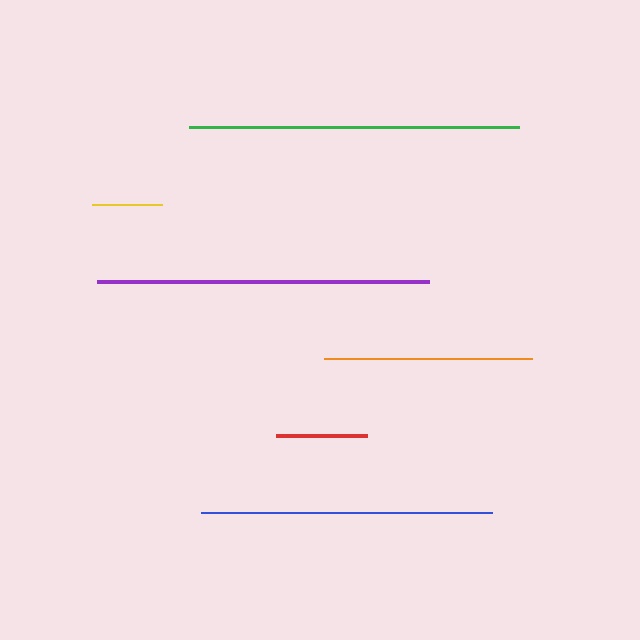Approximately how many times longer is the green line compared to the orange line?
The green line is approximately 1.6 times the length of the orange line.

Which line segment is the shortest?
The yellow line is the shortest at approximately 70 pixels.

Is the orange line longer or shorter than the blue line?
The blue line is longer than the orange line.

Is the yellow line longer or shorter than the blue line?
The blue line is longer than the yellow line.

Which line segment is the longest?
The purple line is the longest at approximately 332 pixels.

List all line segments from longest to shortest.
From longest to shortest: purple, green, blue, orange, red, yellow.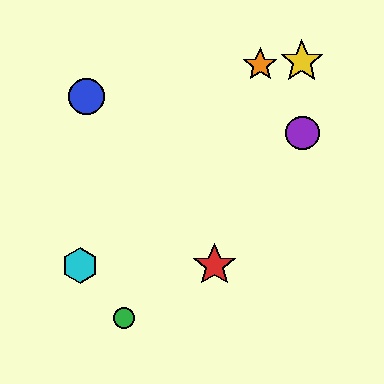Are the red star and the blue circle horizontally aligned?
No, the red star is at y≈265 and the blue circle is at y≈96.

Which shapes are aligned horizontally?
The red star, the cyan hexagon are aligned horizontally.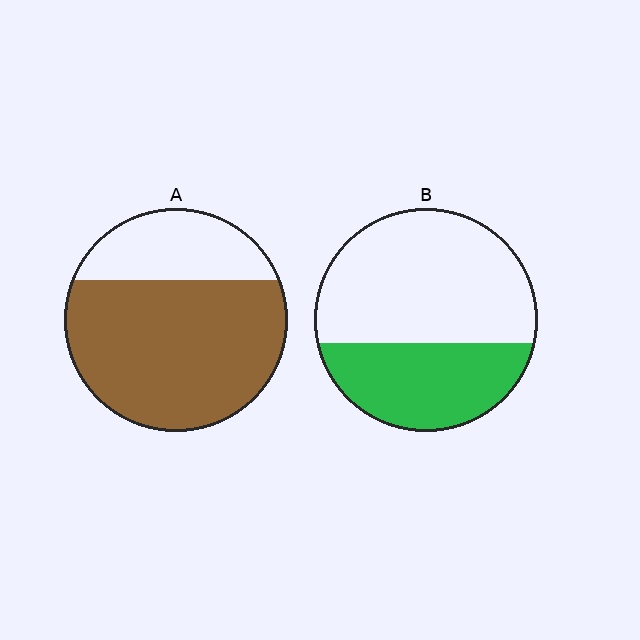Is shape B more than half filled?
No.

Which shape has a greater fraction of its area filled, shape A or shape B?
Shape A.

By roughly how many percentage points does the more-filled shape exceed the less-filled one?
By roughly 35 percentage points (A over B).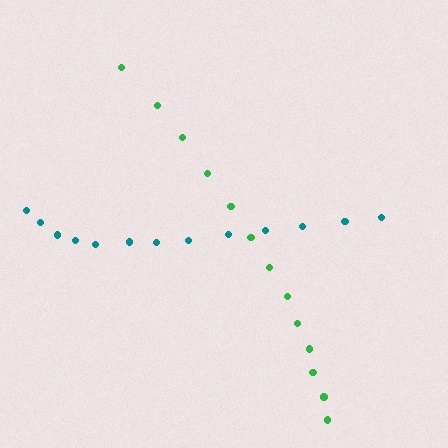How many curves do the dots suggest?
There are 2 distinct paths.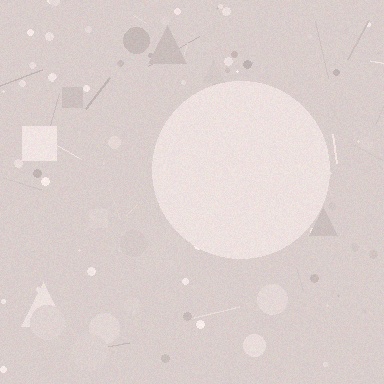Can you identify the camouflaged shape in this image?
The camouflaged shape is a circle.